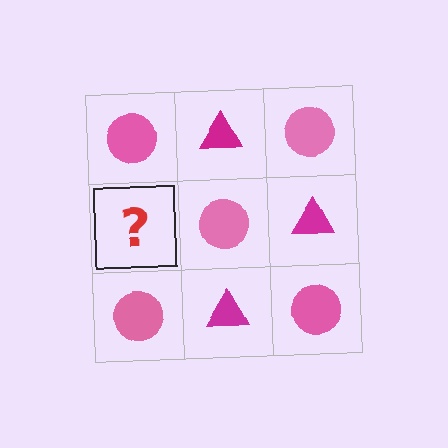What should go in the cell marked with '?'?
The missing cell should contain a magenta triangle.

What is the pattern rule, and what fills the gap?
The rule is that it alternates pink circle and magenta triangle in a checkerboard pattern. The gap should be filled with a magenta triangle.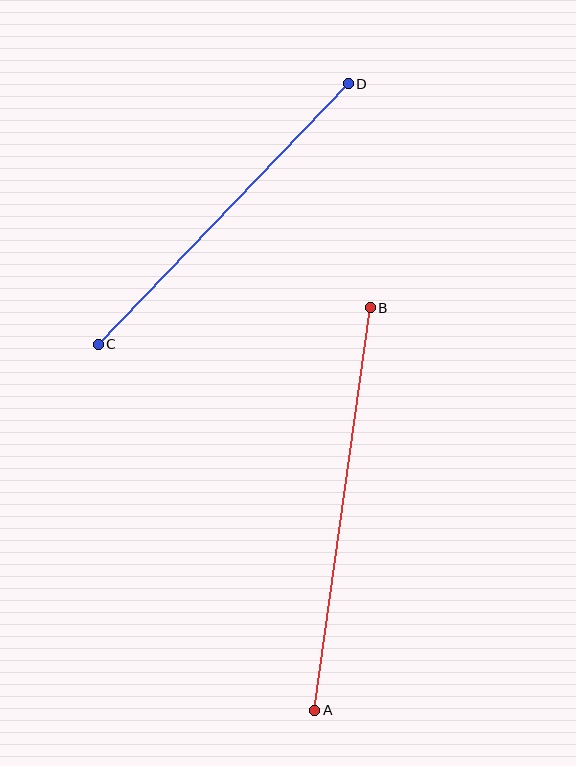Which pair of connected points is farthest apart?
Points A and B are farthest apart.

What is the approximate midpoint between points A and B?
The midpoint is at approximately (343, 509) pixels.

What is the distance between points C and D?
The distance is approximately 361 pixels.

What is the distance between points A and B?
The distance is approximately 406 pixels.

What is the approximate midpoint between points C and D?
The midpoint is at approximately (223, 214) pixels.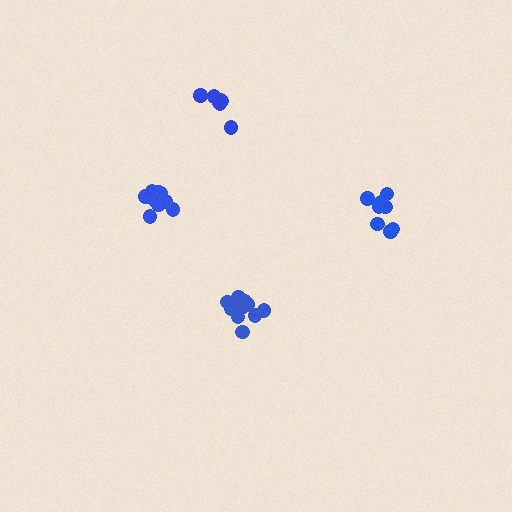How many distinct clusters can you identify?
There are 4 distinct clusters.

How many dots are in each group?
Group 1: 11 dots, Group 2: 7 dots, Group 3: 9 dots, Group 4: 9 dots (36 total).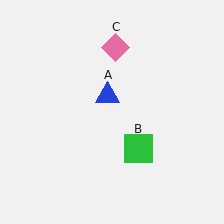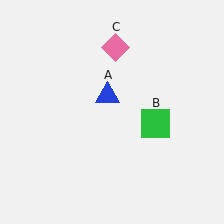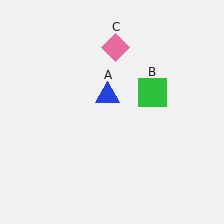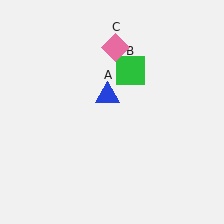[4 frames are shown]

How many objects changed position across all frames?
1 object changed position: green square (object B).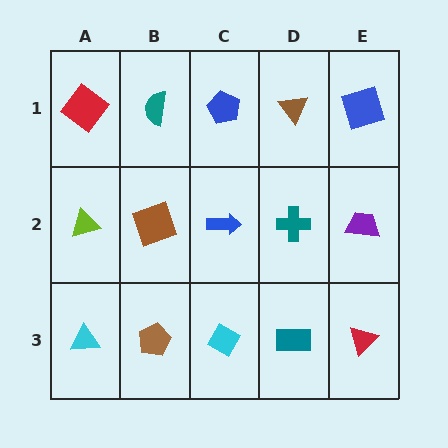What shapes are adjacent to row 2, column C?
A blue pentagon (row 1, column C), a cyan diamond (row 3, column C), a brown square (row 2, column B), a teal cross (row 2, column D).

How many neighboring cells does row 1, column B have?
3.